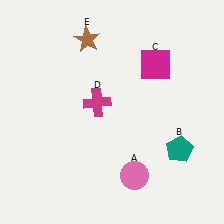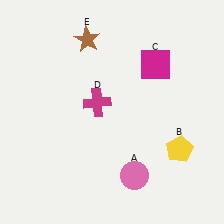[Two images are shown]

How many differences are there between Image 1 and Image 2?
There is 1 difference between the two images.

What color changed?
The pentagon (B) changed from teal in Image 1 to yellow in Image 2.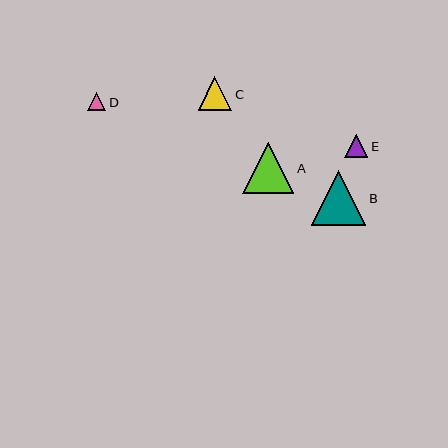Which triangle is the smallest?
Triangle D is the smallest with a size of approximately 18 pixels.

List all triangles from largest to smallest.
From largest to smallest: B, A, C, E, D.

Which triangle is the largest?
Triangle B is the largest with a size of approximately 55 pixels.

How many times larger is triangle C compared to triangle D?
Triangle C is approximately 1.9 times the size of triangle D.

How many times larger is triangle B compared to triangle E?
Triangle B is approximately 2.4 times the size of triangle E.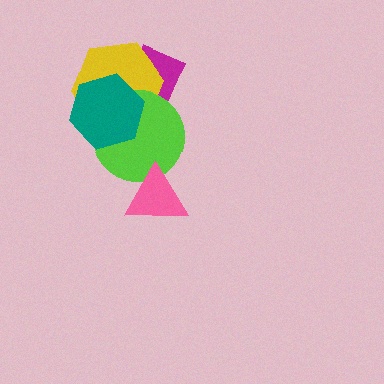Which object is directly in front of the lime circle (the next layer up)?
The teal hexagon is directly in front of the lime circle.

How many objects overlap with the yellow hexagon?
3 objects overlap with the yellow hexagon.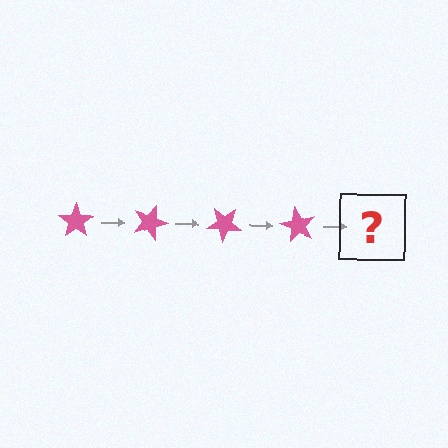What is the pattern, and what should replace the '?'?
The pattern is that the star rotates 20 degrees each step. The '?' should be a pink star rotated 80 degrees.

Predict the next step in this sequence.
The next step is a pink star rotated 80 degrees.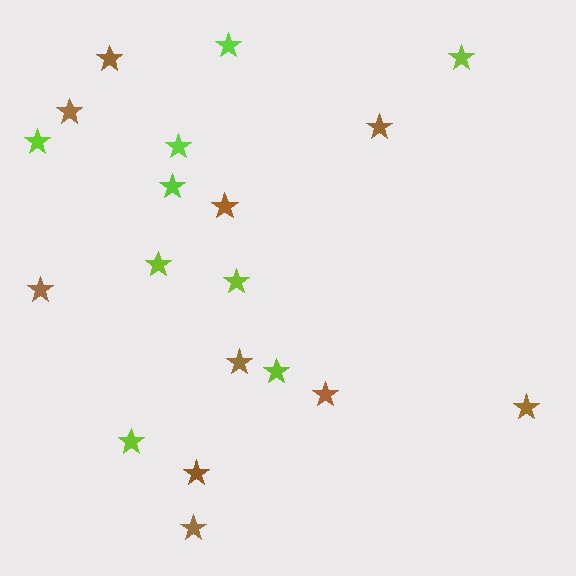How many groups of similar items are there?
There are 2 groups: one group of lime stars (9) and one group of brown stars (10).